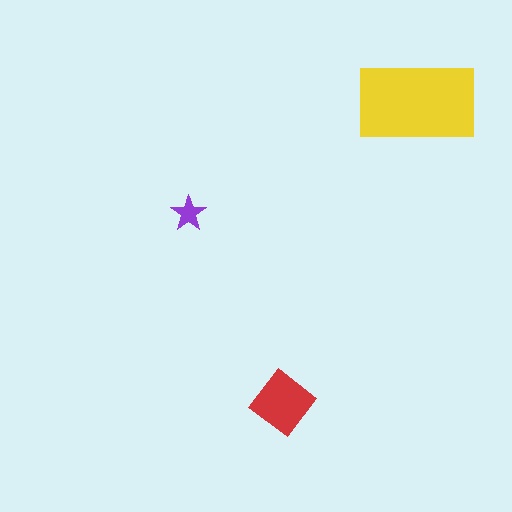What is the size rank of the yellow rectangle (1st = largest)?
1st.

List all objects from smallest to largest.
The purple star, the red diamond, the yellow rectangle.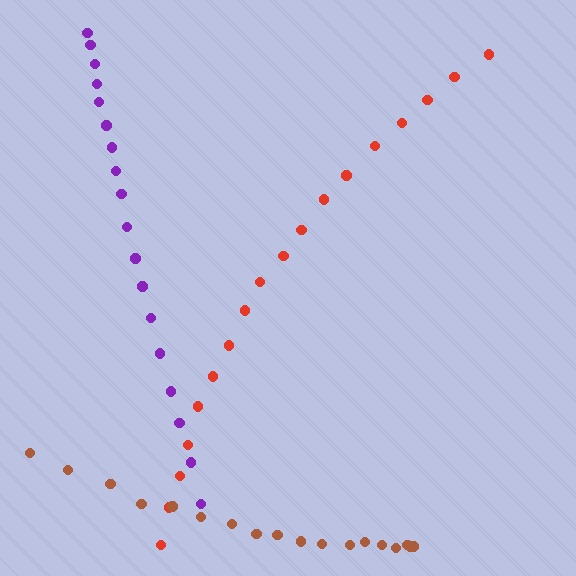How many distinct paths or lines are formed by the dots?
There are 3 distinct paths.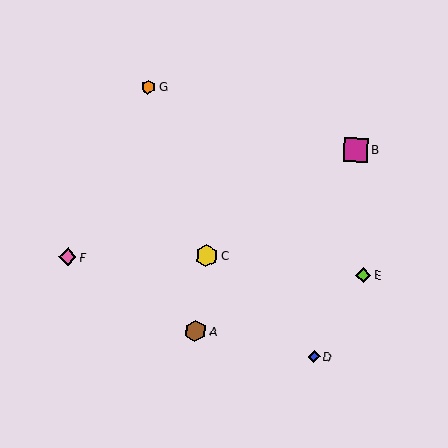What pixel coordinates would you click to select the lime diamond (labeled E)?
Click at (363, 275) to select the lime diamond E.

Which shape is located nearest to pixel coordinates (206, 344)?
The brown hexagon (labeled A) at (195, 331) is nearest to that location.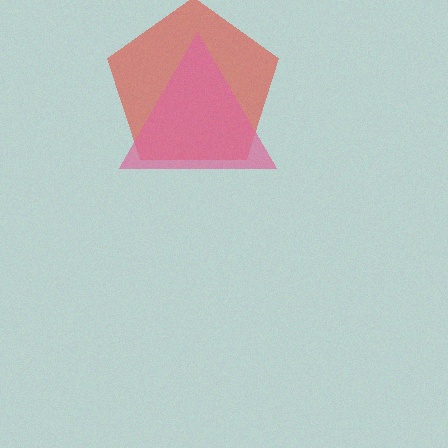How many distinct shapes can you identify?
There are 2 distinct shapes: a red pentagon, a pink triangle.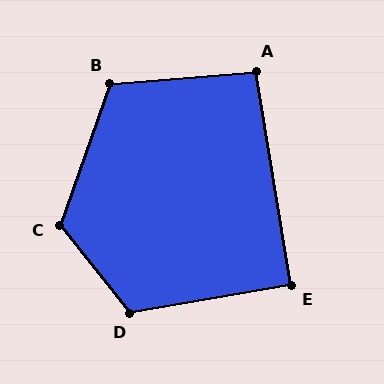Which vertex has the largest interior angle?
C, at approximately 122 degrees.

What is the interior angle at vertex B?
Approximately 114 degrees (obtuse).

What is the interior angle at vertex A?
Approximately 95 degrees (approximately right).